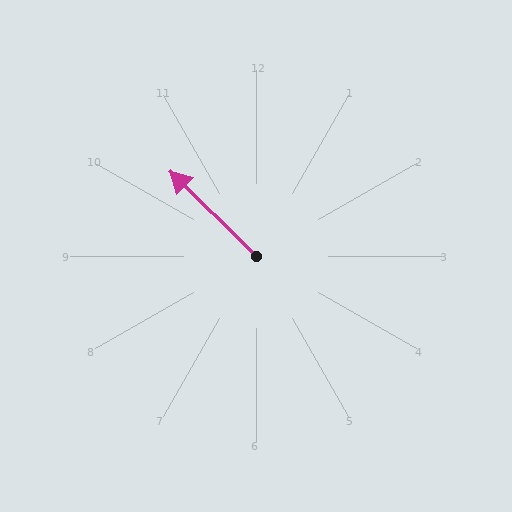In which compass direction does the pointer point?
Northwest.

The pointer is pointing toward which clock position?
Roughly 10 o'clock.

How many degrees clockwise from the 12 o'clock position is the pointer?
Approximately 315 degrees.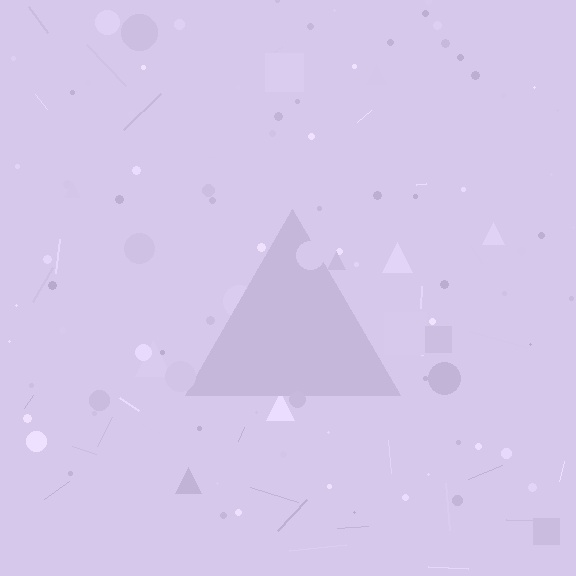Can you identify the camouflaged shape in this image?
The camouflaged shape is a triangle.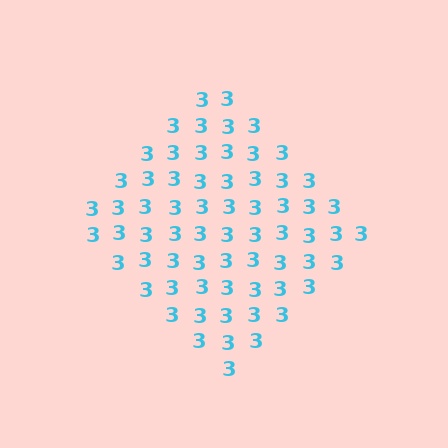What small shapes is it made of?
It is made of small digit 3's.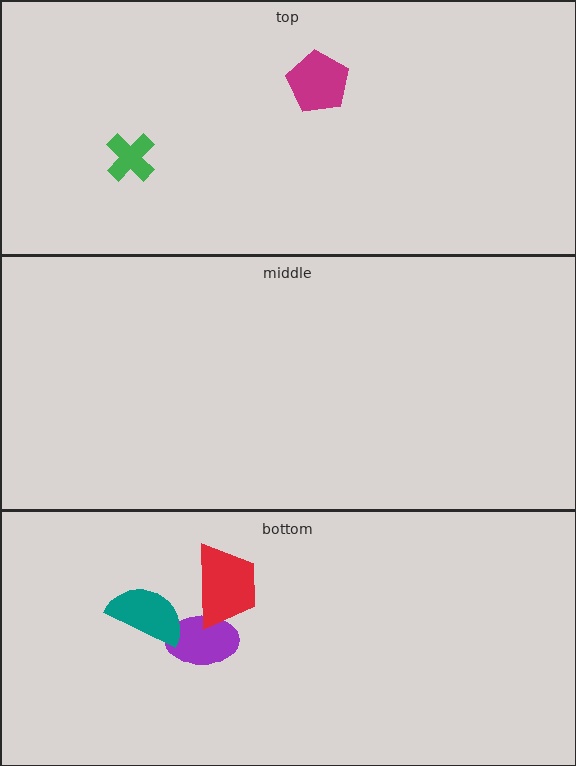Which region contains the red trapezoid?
The bottom region.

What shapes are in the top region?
The green cross, the magenta pentagon.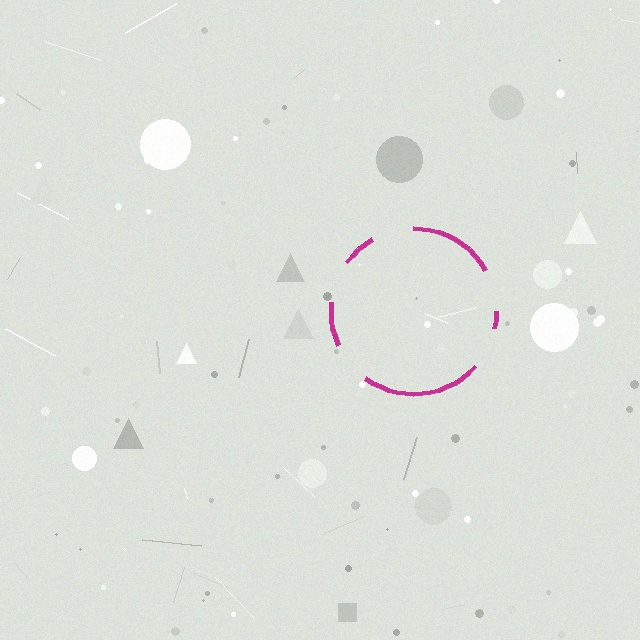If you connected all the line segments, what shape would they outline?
They would outline a circle.